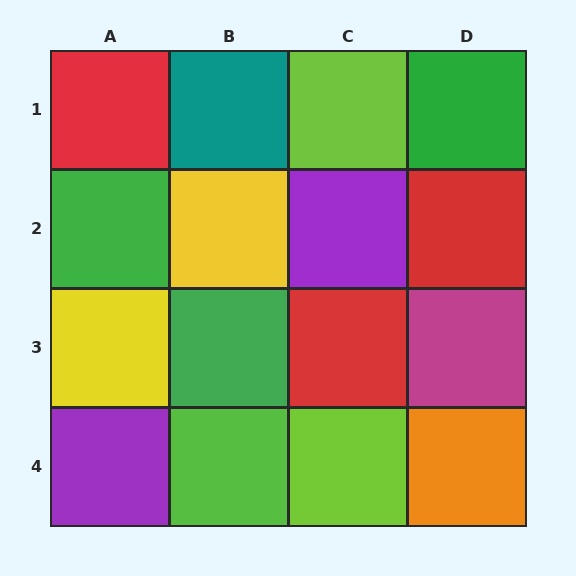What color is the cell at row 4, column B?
Lime.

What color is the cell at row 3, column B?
Green.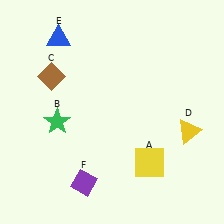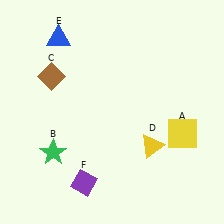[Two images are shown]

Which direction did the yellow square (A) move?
The yellow square (A) moved right.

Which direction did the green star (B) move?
The green star (B) moved down.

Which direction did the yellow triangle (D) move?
The yellow triangle (D) moved left.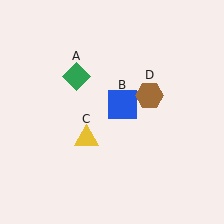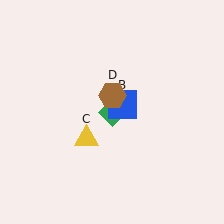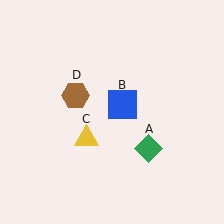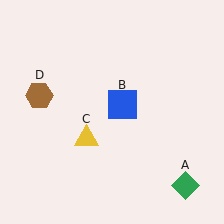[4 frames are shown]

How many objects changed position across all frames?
2 objects changed position: green diamond (object A), brown hexagon (object D).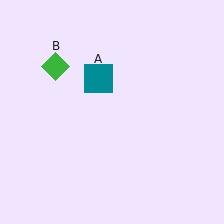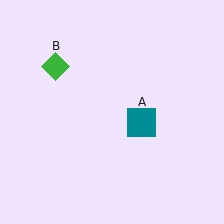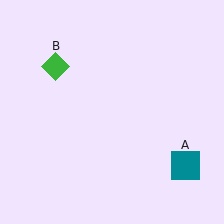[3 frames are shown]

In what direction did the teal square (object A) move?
The teal square (object A) moved down and to the right.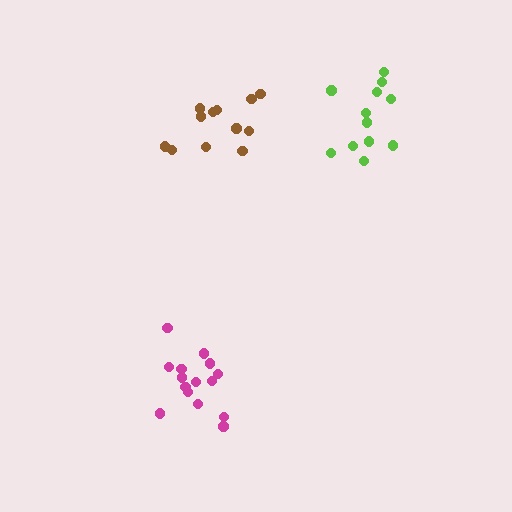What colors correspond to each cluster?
The clusters are colored: lime, magenta, brown.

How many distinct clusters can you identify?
There are 3 distinct clusters.